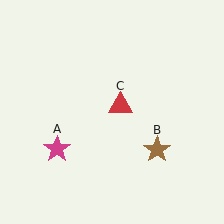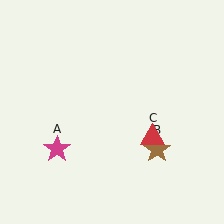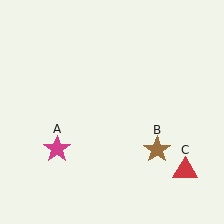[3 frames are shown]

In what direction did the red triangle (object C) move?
The red triangle (object C) moved down and to the right.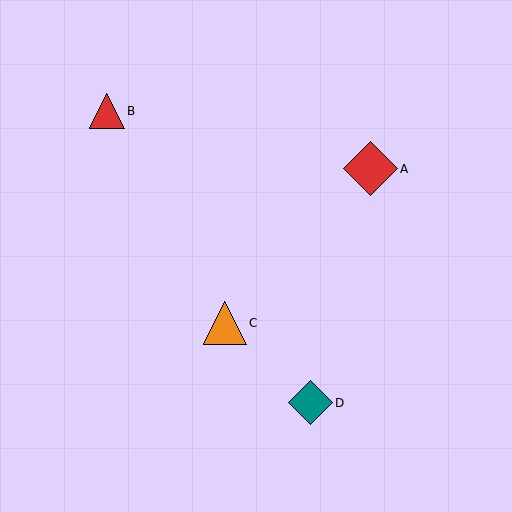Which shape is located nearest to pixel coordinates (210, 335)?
The orange triangle (labeled C) at (225, 323) is nearest to that location.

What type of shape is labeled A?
Shape A is a red diamond.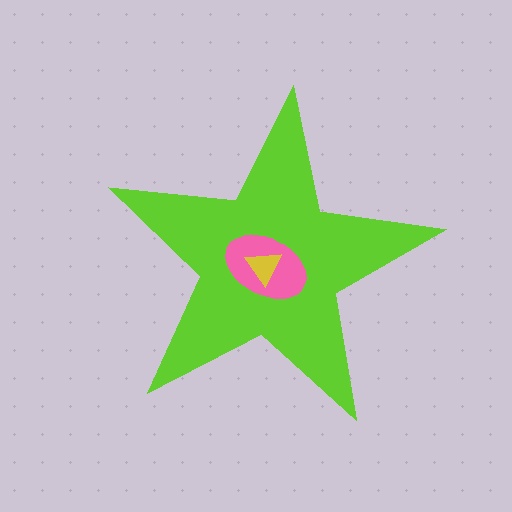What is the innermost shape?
The yellow triangle.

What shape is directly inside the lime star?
The pink ellipse.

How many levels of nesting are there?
3.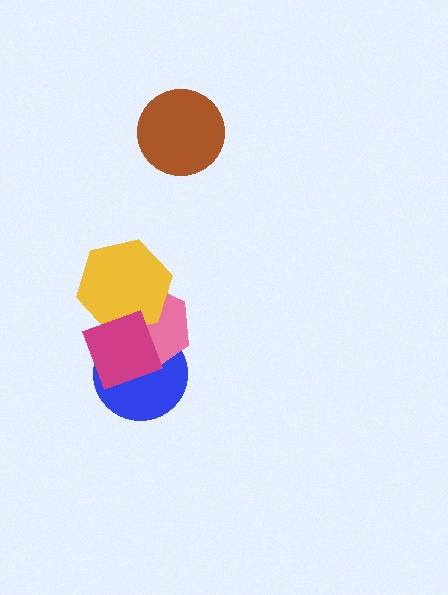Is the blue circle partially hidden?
Yes, it is partially covered by another shape.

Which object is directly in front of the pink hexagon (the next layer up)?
The yellow hexagon is directly in front of the pink hexagon.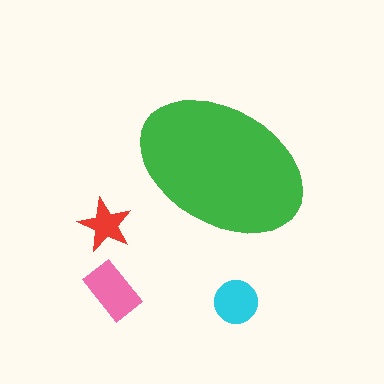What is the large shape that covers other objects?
A green ellipse.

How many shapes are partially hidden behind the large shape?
0 shapes are partially hidden.